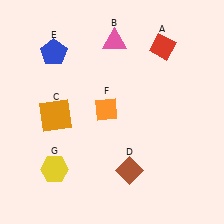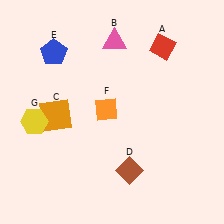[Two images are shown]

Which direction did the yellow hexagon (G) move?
The yellow hexagon (G) moved up.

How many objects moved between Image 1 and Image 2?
1 object moved between the two images.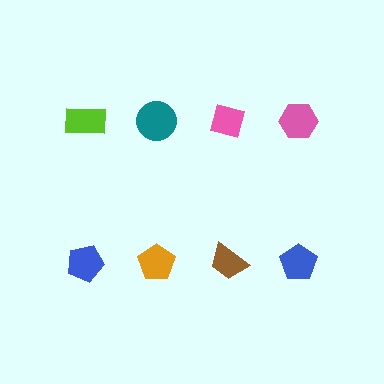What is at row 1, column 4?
A pink hexagon.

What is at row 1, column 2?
A teal circle.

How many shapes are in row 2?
4 shapes.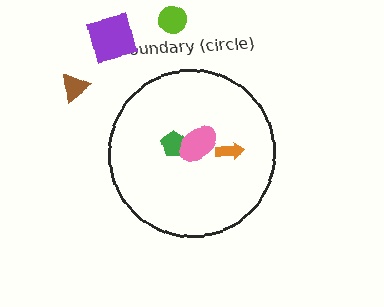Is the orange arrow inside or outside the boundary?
Inside.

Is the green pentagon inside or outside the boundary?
Inside.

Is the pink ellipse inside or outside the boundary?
Inside.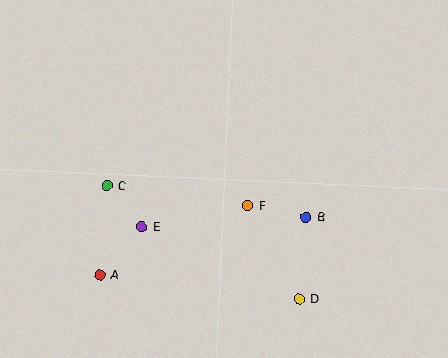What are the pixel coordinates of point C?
Point C is at (107, 186).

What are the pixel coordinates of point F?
Point F is at (247, 205).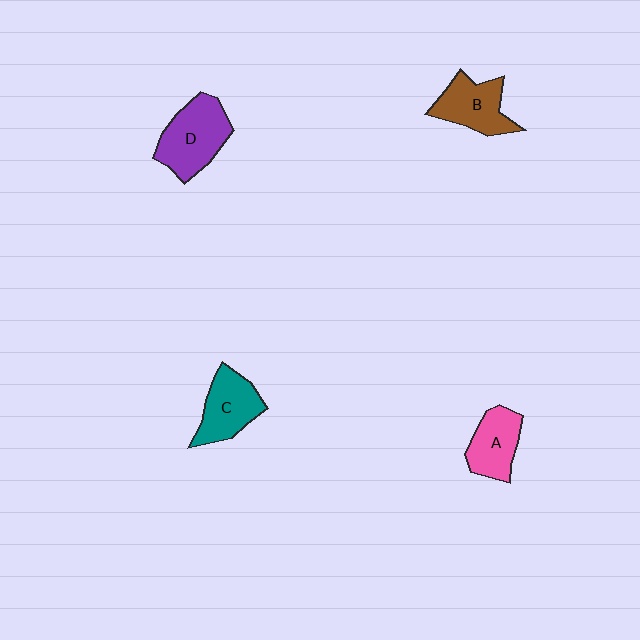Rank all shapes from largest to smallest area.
From largest to smallest: D (purple), C (teal), B (brown), A (pink).